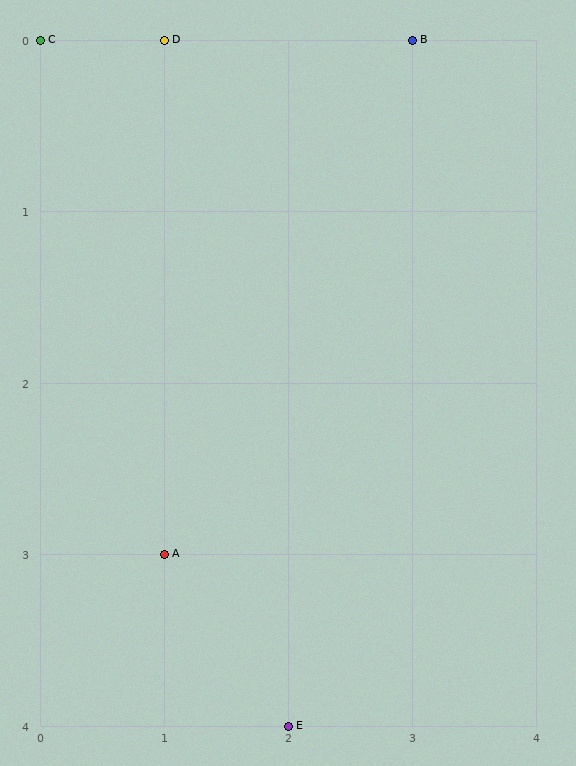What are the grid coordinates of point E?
Point E is at grid coordinates (2, 4).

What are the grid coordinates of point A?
Point A is at grid coordinates (1, 3).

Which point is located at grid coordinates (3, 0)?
Point B is at (3, 0).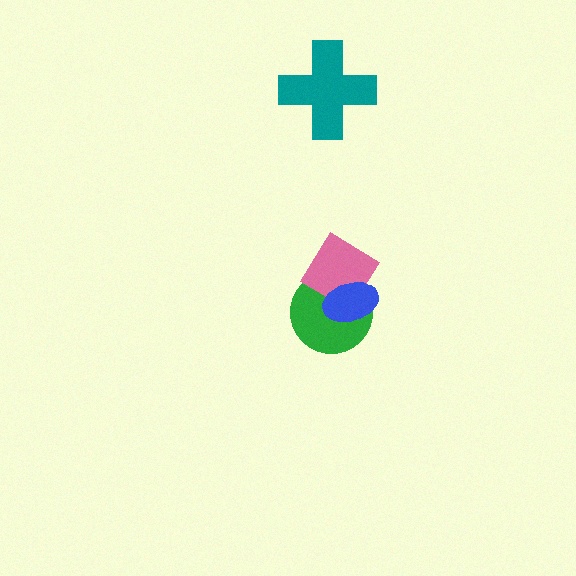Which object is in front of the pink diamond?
The blue ellipse is in front of the pink diamond.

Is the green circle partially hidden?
Yes, it is partially covered by another shape.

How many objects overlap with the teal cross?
0 objects overlap with the teal cross.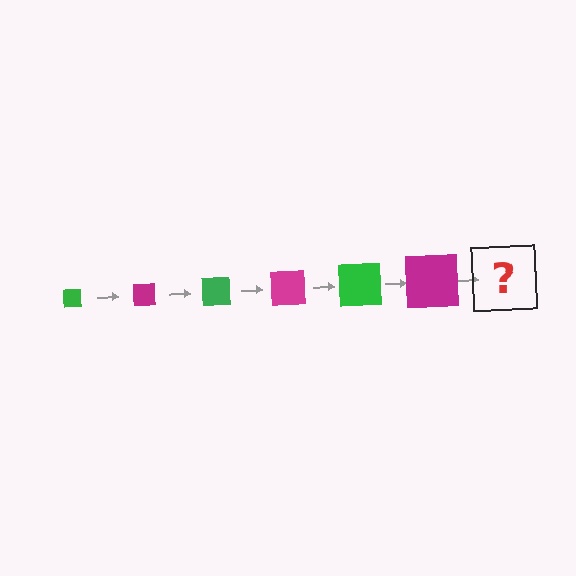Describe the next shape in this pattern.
It should be a green square, larger than the previous one.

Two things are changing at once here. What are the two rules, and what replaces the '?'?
The two rules are that the square grows larger each step and the color cycles through green and magenta. The '?' should be a green square, larger than the previous one.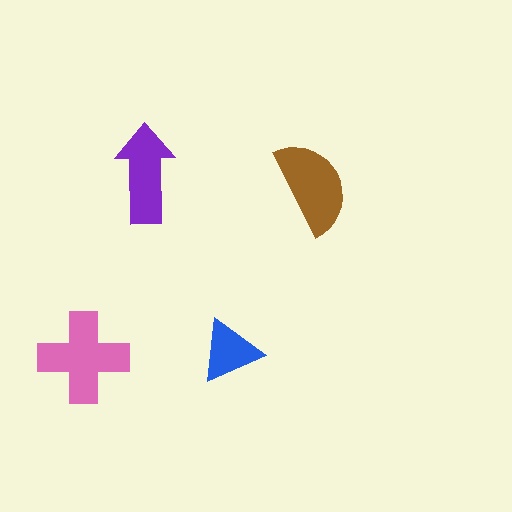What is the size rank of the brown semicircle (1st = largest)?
2nd.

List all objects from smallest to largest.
The blue triangle, the purple arrow, the brown semicircle, the pink cross.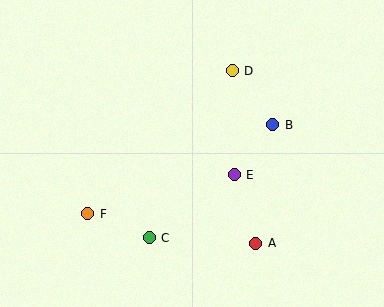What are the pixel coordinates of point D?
Point D is at (232, 71).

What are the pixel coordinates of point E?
Point E is at (234, 175).